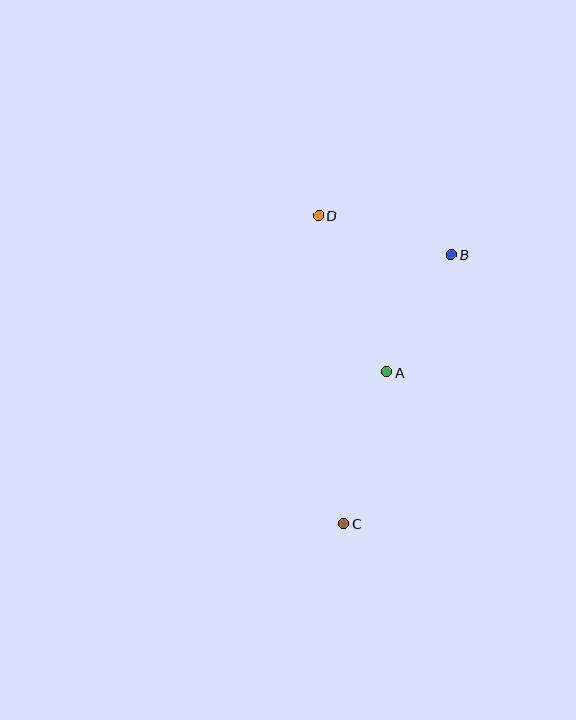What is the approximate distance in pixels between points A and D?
The distance between A and D is approximately 171 pixels.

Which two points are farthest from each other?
Points C and D are farthest from each other.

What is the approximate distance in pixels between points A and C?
The distance between A and C is approximately 157 pixels.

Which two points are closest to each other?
Points A and B are closest to each other.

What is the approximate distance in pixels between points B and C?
The distance between B and C is approximately 290 pixels.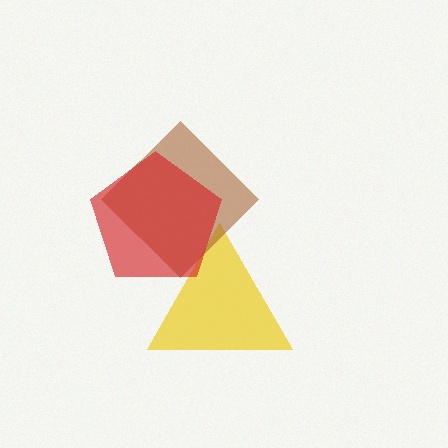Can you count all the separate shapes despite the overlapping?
Yes, there are 3 separate shapes.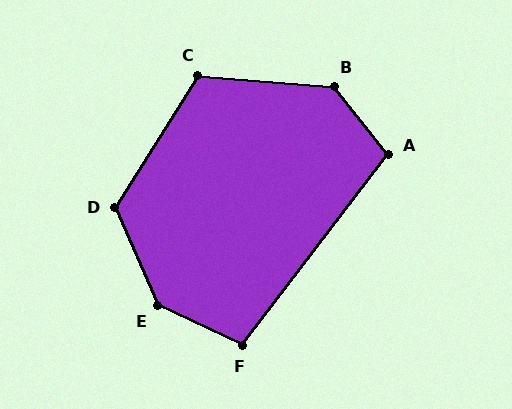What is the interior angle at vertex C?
Approximately 118 degrees (obtuse).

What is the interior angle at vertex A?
Approximately 104 degrees (obtuse).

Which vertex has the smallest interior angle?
F, at approximately 102 degrees.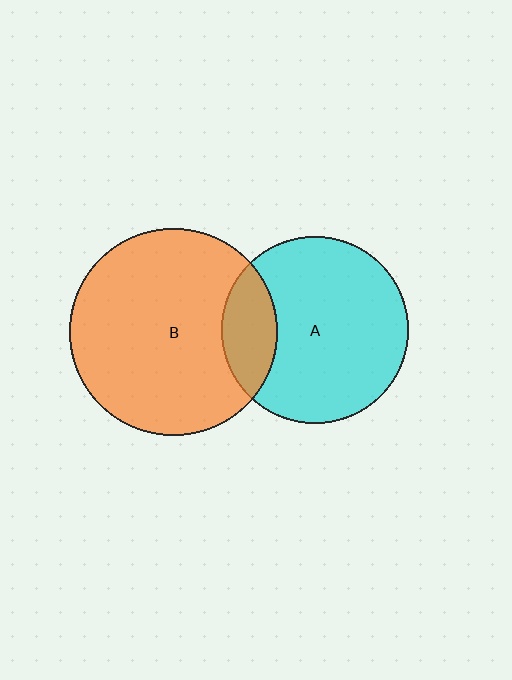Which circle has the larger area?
Circle B (orange).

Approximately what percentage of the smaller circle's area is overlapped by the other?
Approximately 20%.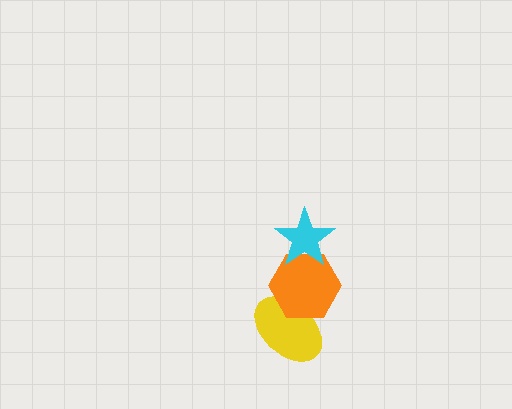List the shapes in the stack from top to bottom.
From top to bottom: the cyan star, the orange hexagon, the yellow ellipse.